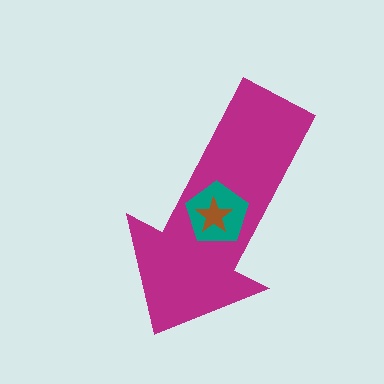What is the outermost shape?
The magenta arrow.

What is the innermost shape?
The brown star.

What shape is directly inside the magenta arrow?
The teal pentagon.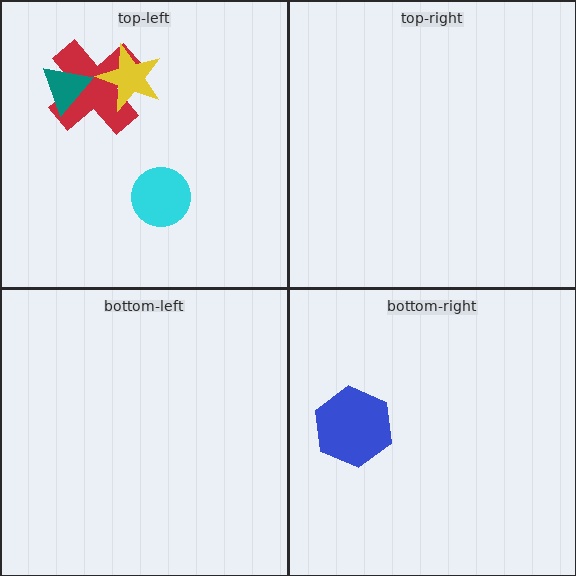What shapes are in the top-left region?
The red cross, the cyan circle, the yellow star, the teal triangle.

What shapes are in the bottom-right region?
The blue hexagon.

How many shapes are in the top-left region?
4.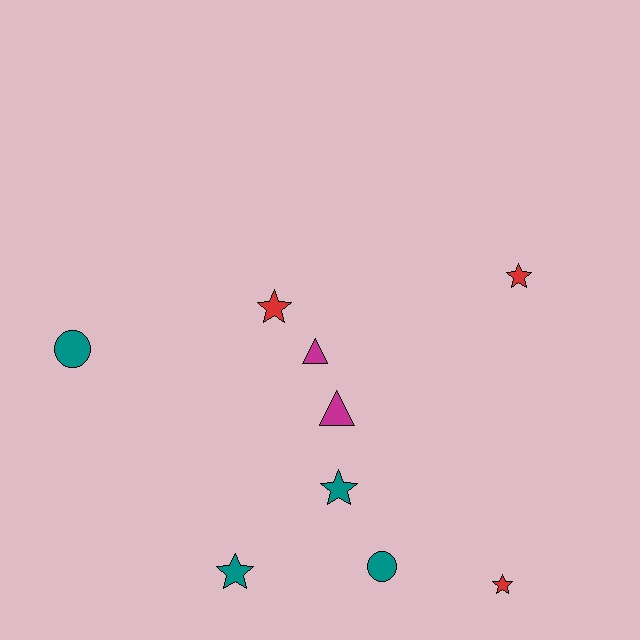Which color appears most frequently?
Teal, with 4 objects.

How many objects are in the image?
There are 9 objects.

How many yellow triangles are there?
There are no yellow triangles.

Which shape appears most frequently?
Star, with 5 objects.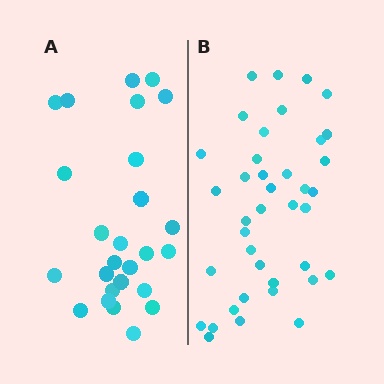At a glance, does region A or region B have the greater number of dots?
Region B (the right region) has more dots.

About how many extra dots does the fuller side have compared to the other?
Region B has approximately 15 more dots than region A.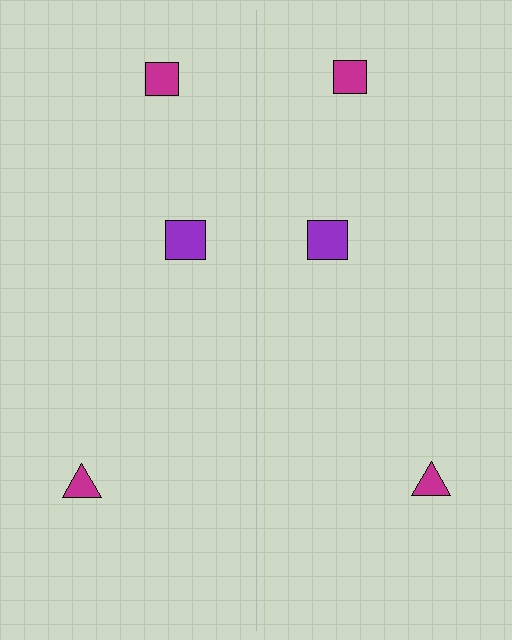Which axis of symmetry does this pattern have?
The pattern has a vertical axis of symmetry running through the center of the image.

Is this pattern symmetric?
Yes, this pattern has bilateral (reflection) symmetry.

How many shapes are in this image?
There are 6 shapes in this image.